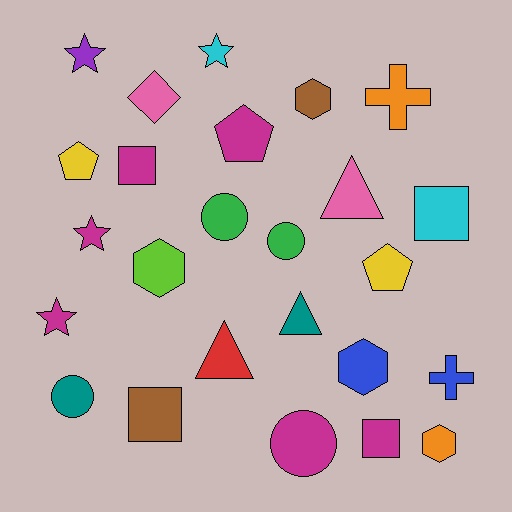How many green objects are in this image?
There are 2 green objects.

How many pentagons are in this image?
There are 3 pentagons.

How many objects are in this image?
There are 25 objects.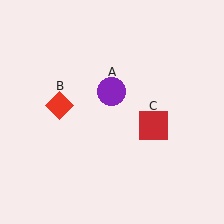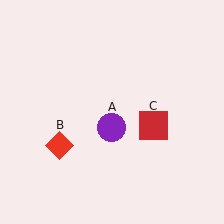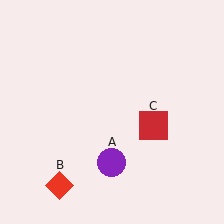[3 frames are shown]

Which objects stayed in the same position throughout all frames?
Red square (object C) remained stationary.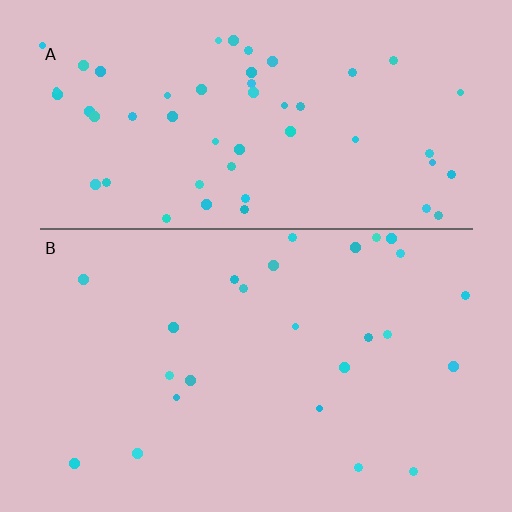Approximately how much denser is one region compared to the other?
Approximately 2.2× — region A over region B.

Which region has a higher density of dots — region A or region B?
A (the top).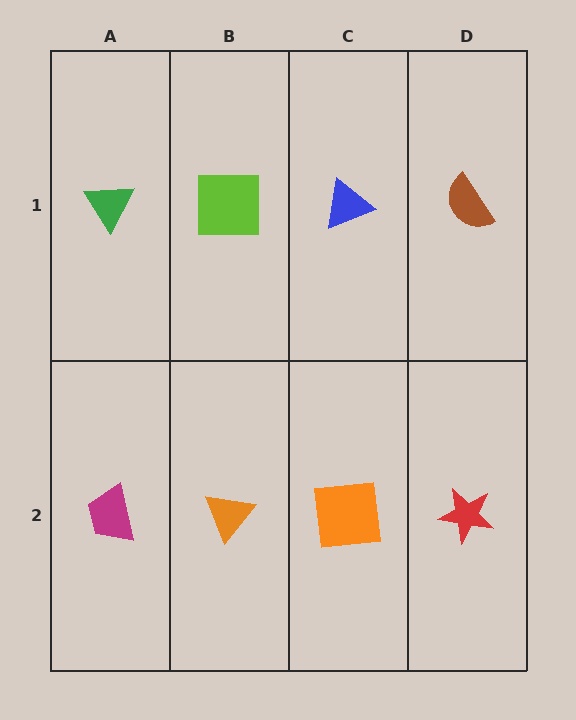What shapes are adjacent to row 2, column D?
A brown semicircle (row 1, column D), an orange square (row 2, column C).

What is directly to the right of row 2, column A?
An orange triangle.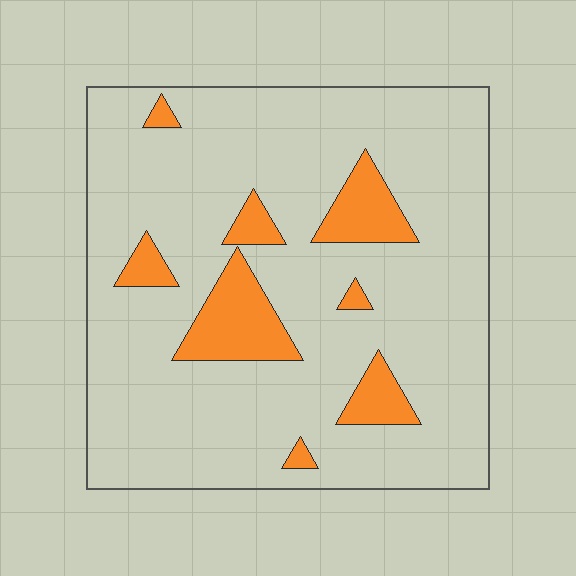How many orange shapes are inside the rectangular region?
8.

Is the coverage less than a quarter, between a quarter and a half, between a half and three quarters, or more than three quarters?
Less than a quarter.